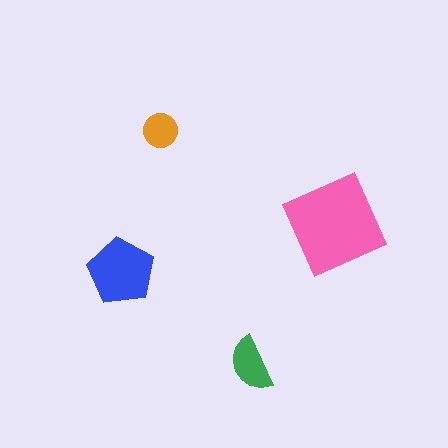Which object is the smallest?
The orange circle.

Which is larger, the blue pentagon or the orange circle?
The blue pentagon.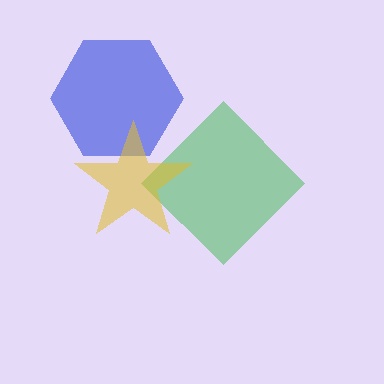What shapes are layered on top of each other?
The layered shapes are: a green diamond, a blue hexagon, a yellow star.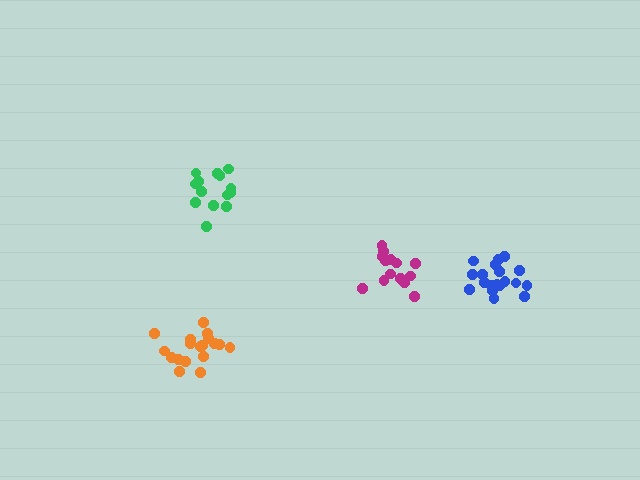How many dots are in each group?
Group 1: 14 dots, Group 2: 18 dots, Group 3: 20 dots, Group 4: 14 dots (66 total).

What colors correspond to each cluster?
The clusters are colored: magenta, orange, blue, green.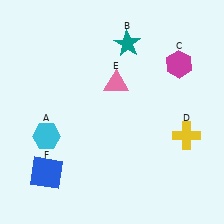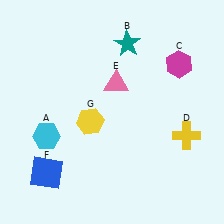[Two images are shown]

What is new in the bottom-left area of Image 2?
A yellow hexagon (G) was added in the bottom-left area of Image 2.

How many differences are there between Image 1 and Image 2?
There is 1 difference between the two images.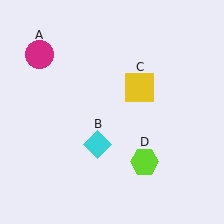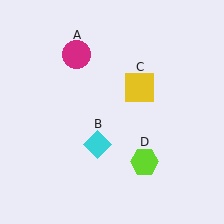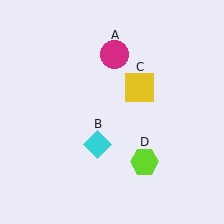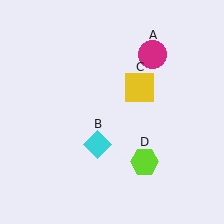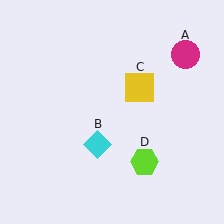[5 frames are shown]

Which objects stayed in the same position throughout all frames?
Cyan diamond (object B) and yellow square (object C) and lime hexagon (object D) remained stationary.